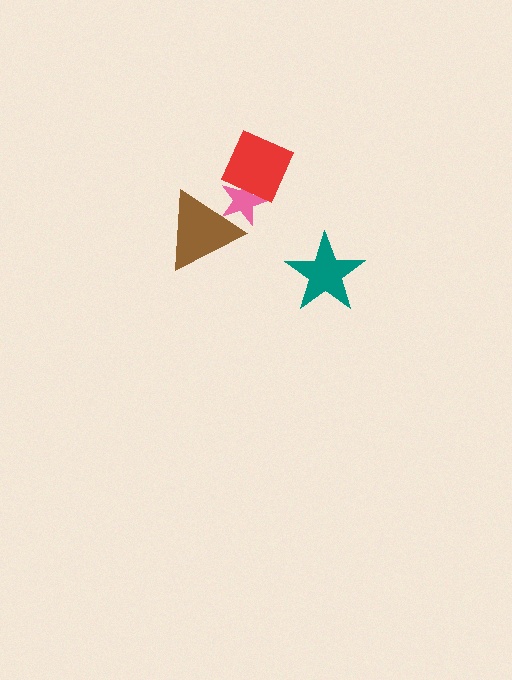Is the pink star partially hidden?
Yes, it is partially covered by another shape.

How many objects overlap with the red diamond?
1 object overlaps with the red diamond.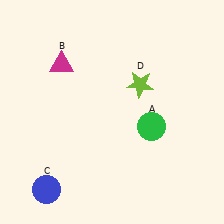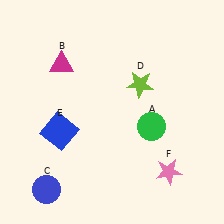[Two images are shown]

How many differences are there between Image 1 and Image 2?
There are 2 differences between the two images.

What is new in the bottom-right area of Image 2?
A pink star (F) was added in the bottom-right area of Image 2.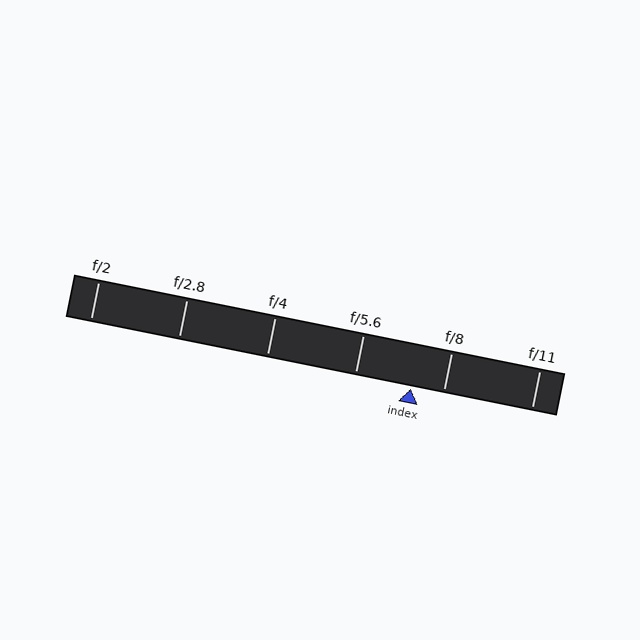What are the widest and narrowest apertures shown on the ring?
The widest aperture shown is f/2 and the narrowest is f/11.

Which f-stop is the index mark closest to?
The index mark is closest to f/8.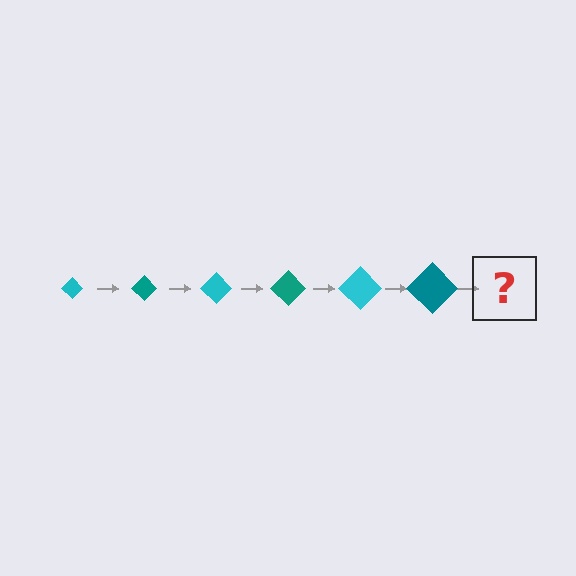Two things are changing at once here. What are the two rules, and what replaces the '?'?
The two rules are that the diamond grows larger each step and the color cycles through cyan and teal. The '?' should be a cyan diamond, larger than the previous one.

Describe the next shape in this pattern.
It should be a cyan diamond, larger than the previous one.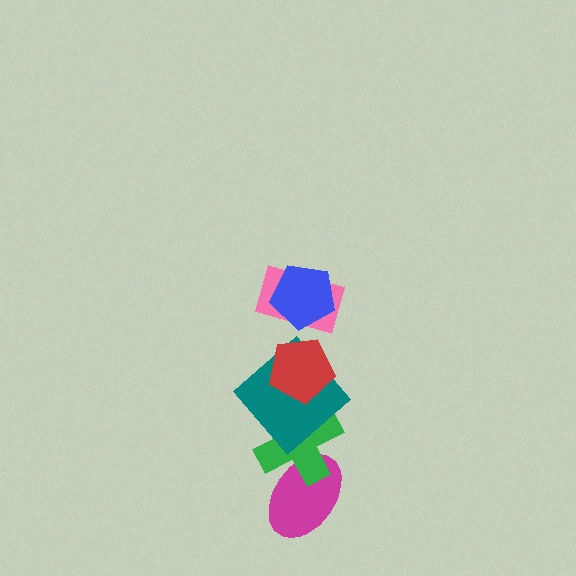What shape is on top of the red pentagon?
The pink rectangle is on top of the red pentagon.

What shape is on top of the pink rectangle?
The blue pentagon is on top of the pink rectangle.